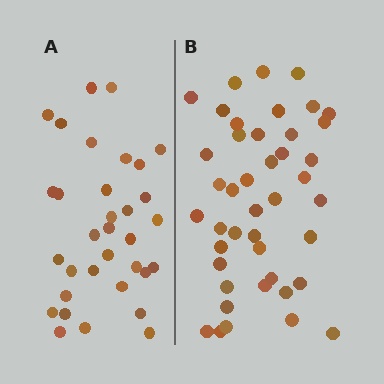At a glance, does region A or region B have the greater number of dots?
Region B (the right region) has more dots.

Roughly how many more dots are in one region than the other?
Region B has roughly 10 or so more dots than region A.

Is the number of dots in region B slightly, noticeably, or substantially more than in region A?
Region B has noticeably more, but not dramatically so. The ratio is roughly 1.3 to 1.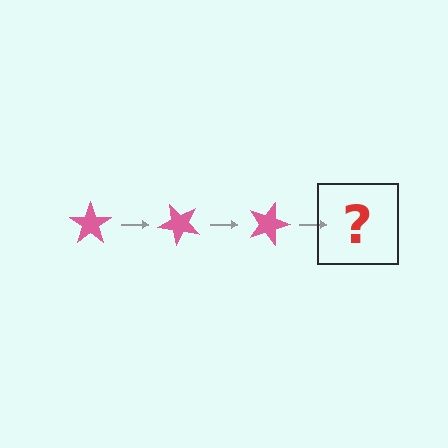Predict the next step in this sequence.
The next step is a pink star rotated 135 degrees.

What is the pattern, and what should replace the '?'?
The pattern is that the star rotates 45 degrees each step. The '?' should be a pink star rotated 135 degrees.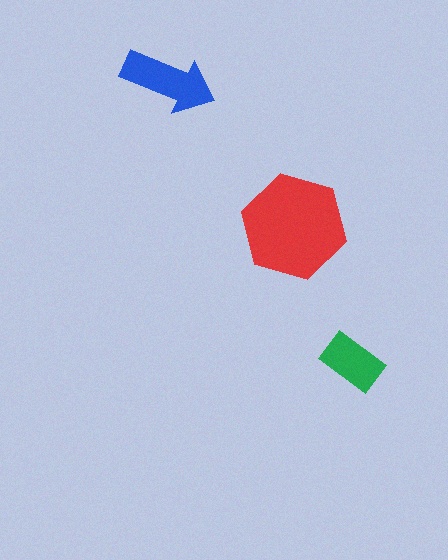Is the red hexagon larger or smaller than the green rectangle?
Larger.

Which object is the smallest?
The green rectangle.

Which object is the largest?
The red hexagon.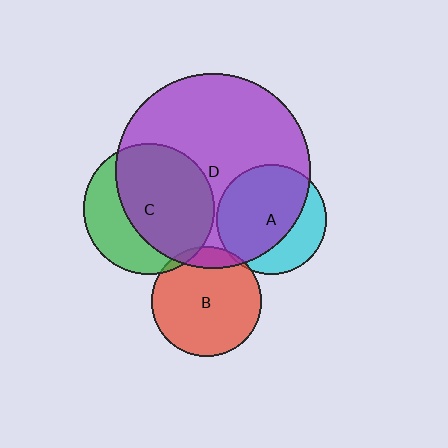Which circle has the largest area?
Circle D (purple).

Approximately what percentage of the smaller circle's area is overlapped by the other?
Approximately 5%.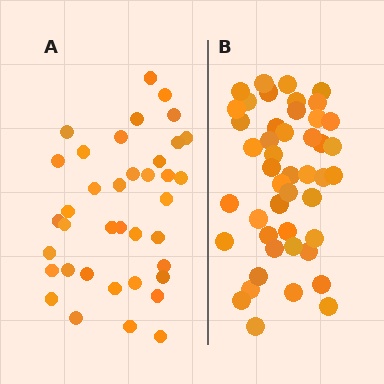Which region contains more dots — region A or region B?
Region B (the right region) has more dots.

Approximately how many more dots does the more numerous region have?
Region B has roughly 8 or so more dots than region A.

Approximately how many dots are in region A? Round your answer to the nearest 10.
About 40 dots. (The exact count is 38, which rounds to 40.)